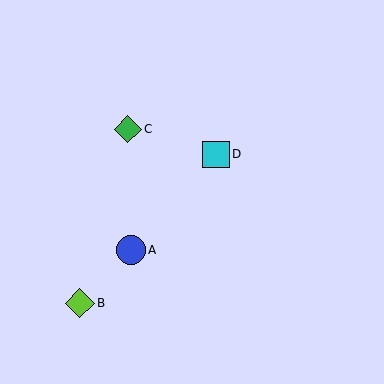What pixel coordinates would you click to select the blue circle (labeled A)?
Click at (131, 250) to select the blue circle A.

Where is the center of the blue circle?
The center of the blue circle is at (131, 250).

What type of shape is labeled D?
Shape D is a cyan square.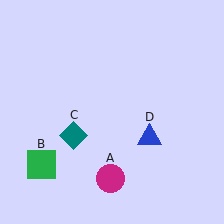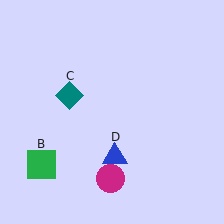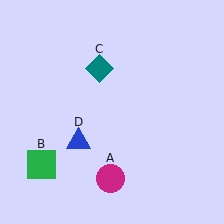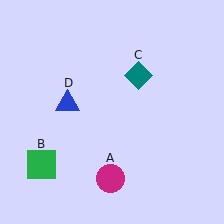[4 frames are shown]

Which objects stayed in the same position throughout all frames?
Magenta circle (object A) and green square (object B) remained stationary.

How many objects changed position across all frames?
2 objects changed position: teal diamond (object C), blue triangle (object D).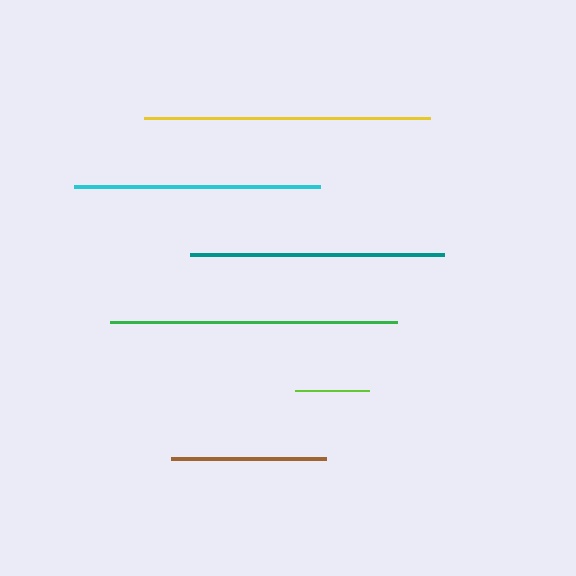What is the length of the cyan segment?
The cyan segment is approximately 246 pixels long.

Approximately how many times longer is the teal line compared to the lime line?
The teal line is approximately 3.4 times the length of the lime line.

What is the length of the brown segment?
The brown segment is approximately 154 pixels long.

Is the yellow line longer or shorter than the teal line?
The yellow line is longer than the teal line.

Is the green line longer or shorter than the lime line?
The green line is longer than the lime line.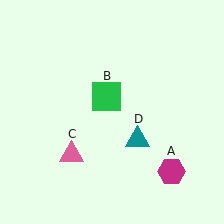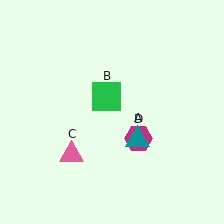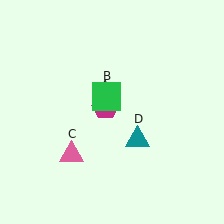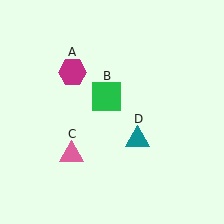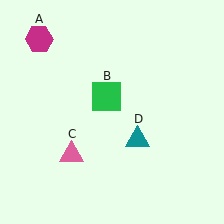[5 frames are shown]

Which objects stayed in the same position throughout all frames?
Green square (object B) and pink triangle (object C) and teal triangle (object D) remained stationary.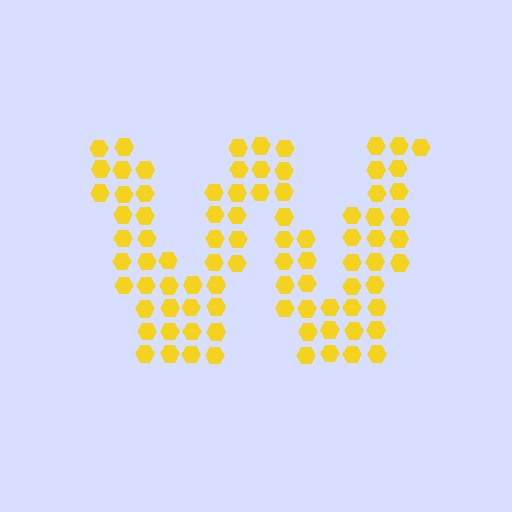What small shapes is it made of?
It is made of small hexagons.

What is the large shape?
The large shape is the letter W.